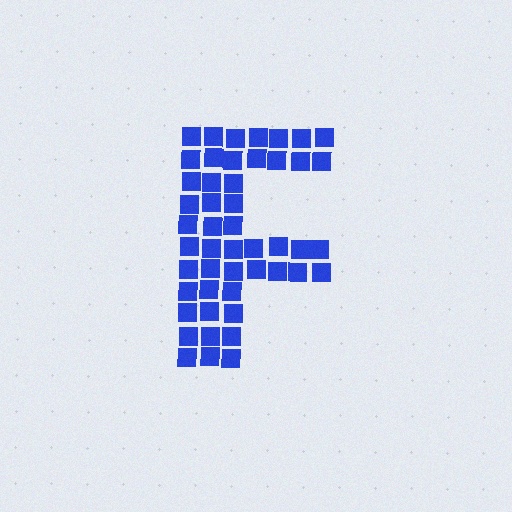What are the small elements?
The small elements are squares.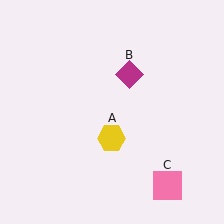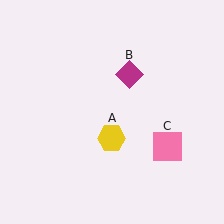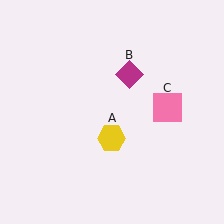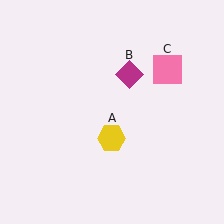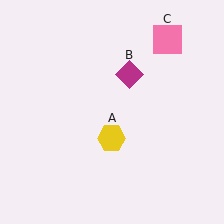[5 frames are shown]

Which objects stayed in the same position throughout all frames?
Yellow hexagon (object A) and magenta diamond (object B) remained stationary.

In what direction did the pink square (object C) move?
The pink square (object C) moved up.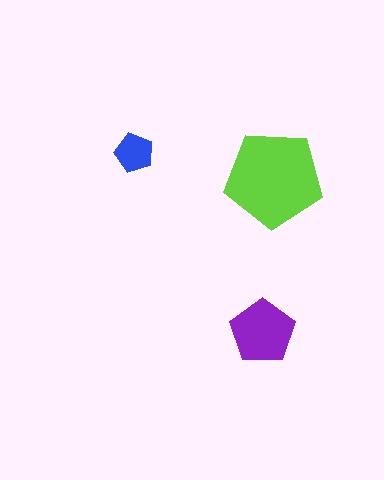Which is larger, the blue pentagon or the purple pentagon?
The purple one.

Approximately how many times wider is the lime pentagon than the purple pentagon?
About 1.5 times wider.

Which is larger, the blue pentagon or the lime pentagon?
The lime one.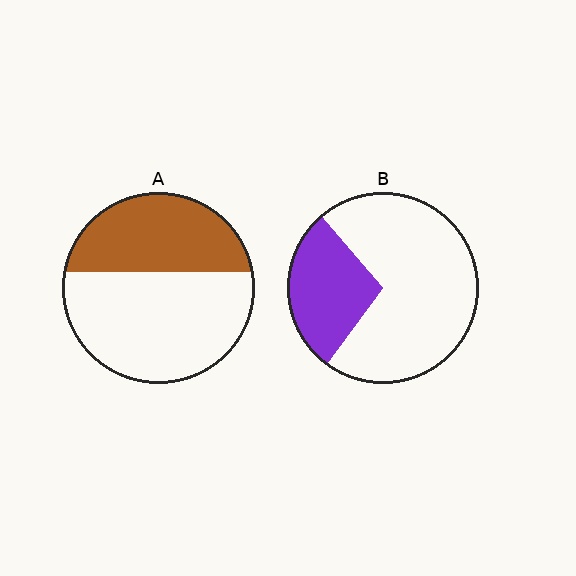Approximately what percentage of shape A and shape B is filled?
A is approximately 40% and B is approximately 30%.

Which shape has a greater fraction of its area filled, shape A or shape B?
Shape A.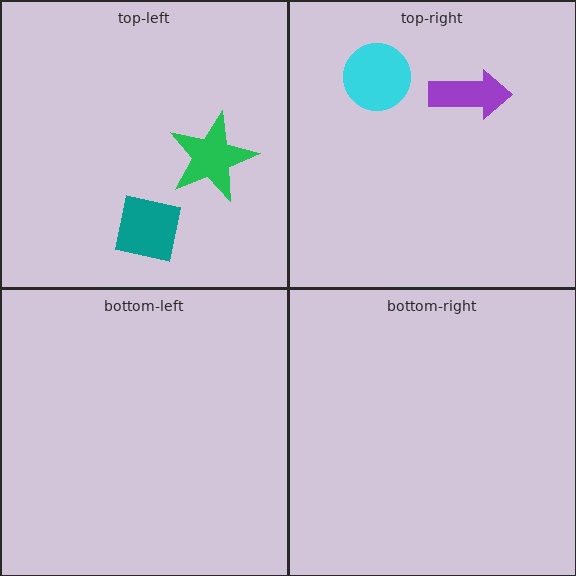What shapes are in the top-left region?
The teal square, the green star.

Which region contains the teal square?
The top-left region.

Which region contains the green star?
The top-left region.